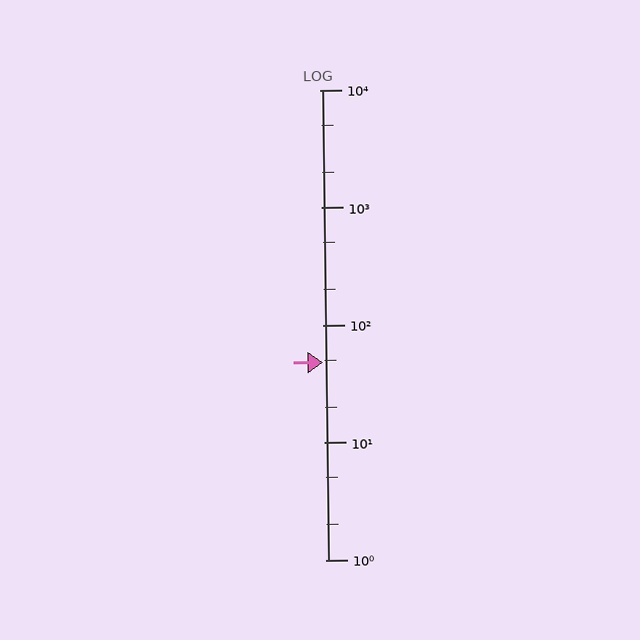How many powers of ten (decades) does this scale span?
The scale spans 4 decades, from 1 to 10000.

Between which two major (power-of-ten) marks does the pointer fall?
The pointer is between 10 and 100.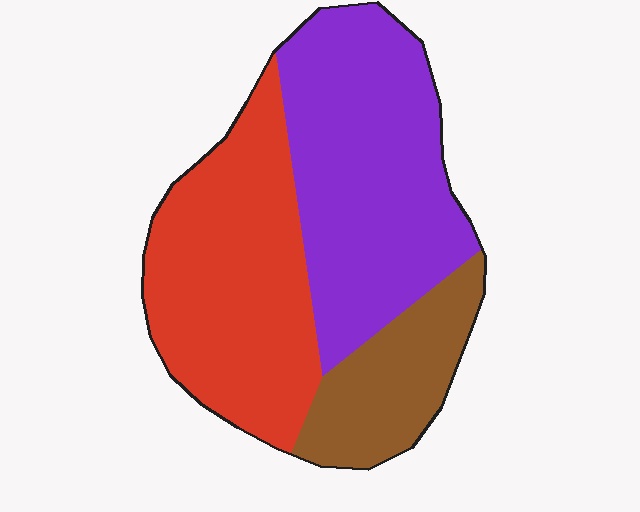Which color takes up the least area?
Brown, at roughly 20%.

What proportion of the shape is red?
Red covers 39% of the shape.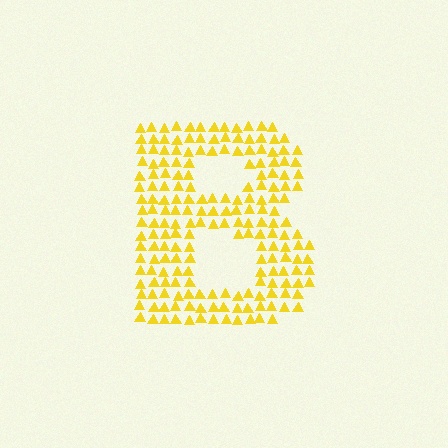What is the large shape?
The large shape is the letter B.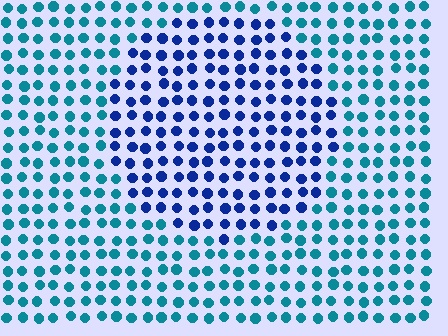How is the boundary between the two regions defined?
The boundary is defined purely by a slight shift in hue (about 41 degrees). Spacing, size, and orientation are identical on both sides.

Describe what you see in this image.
The image is filled with small teal elements in a uniform arrangement. A circle-shaped region is visible where the elements are tinted to a slightly different hue, forming a subtle color boundary.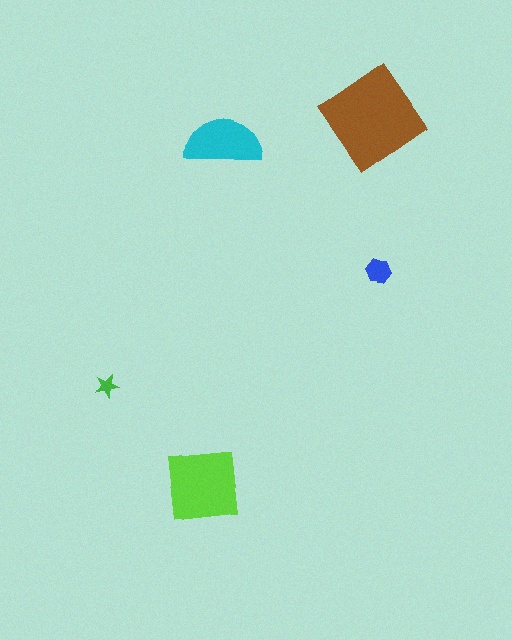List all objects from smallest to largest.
The green star, the blue hexagon, the cyan semicircle, the lime square, the brown diamond.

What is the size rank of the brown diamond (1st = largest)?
1st.